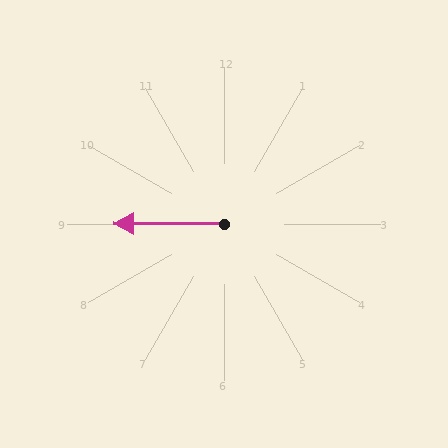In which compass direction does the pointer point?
West.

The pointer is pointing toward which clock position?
Roughly 9 o'clock.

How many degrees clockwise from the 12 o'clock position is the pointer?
Approximately 270 degrees.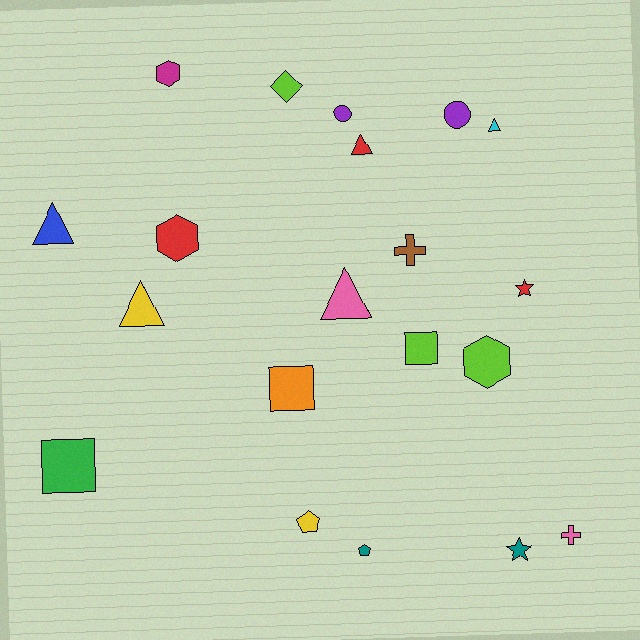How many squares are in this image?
There are 3 squares.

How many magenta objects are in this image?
There is 1 magenta object.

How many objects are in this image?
There are 20 objects.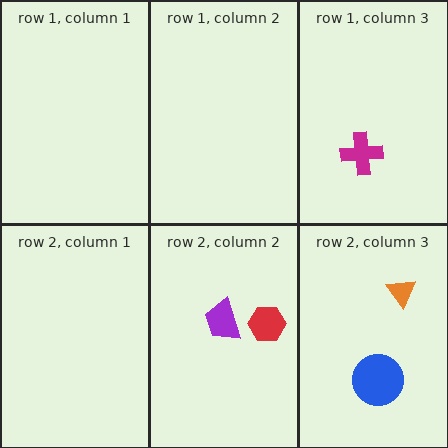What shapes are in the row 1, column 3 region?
The magenta cross.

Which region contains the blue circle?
The row 2, column 3 region.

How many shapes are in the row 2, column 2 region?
2.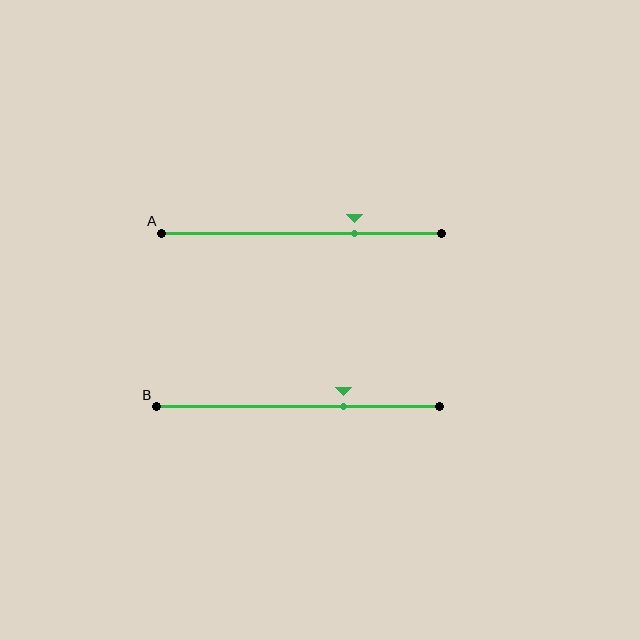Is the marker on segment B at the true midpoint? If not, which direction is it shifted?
No, the marker on segment B is shifted to the right by about 16% of the segment length.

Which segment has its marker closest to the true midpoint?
Segment B has its marker closest to the true midpoint.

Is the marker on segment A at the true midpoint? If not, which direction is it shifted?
No, the marker on segment A is shifted to the right by about 19% of the segment length.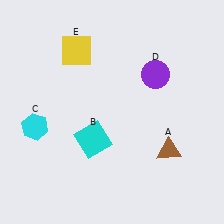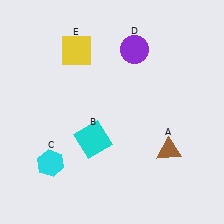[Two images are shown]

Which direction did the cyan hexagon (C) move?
The cyan hexagon (C) moved down.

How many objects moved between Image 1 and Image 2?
2 objects moved between the two images.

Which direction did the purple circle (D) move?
The purple circle (D) moved up.